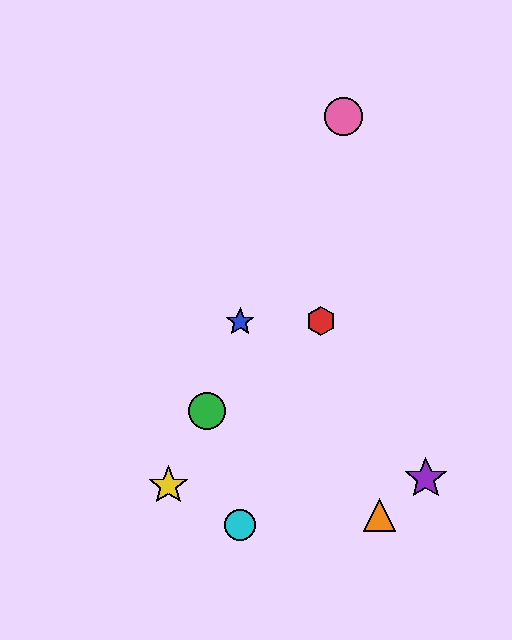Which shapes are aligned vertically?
The blue star, the cyan circle are aligned vertically.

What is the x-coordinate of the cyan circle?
The cyan circle is at x≈240.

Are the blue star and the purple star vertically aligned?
No, the blue star is at x≈240 and the purple star is at x≈426.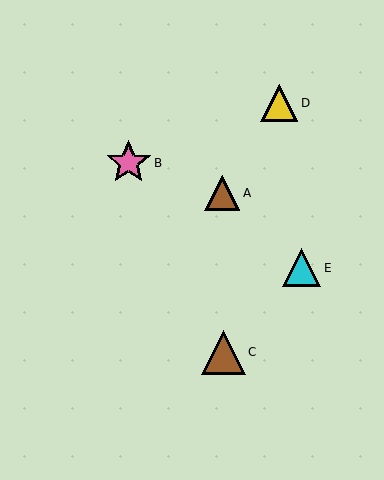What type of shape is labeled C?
Shape C is a brown triangle.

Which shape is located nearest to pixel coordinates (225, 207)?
The brown triangle (labeled A) at (222, 193) is nearest to that location.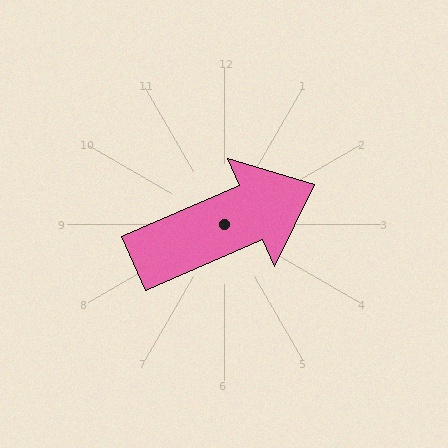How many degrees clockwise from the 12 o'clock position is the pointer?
Approximately 67 degrees.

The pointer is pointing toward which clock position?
Roughly 2 o'clock.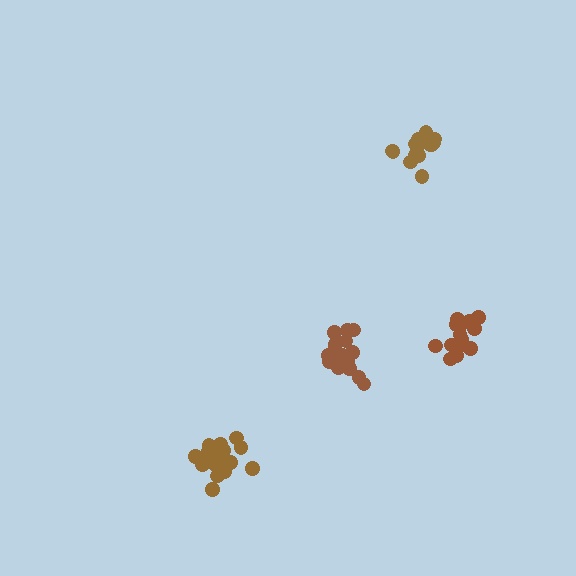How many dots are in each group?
Group 1: 16 dots, Group 2: 20 dots, Group 3: 18 dots, Group 4: 14 dots (68 total).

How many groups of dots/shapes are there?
There are 4 groups.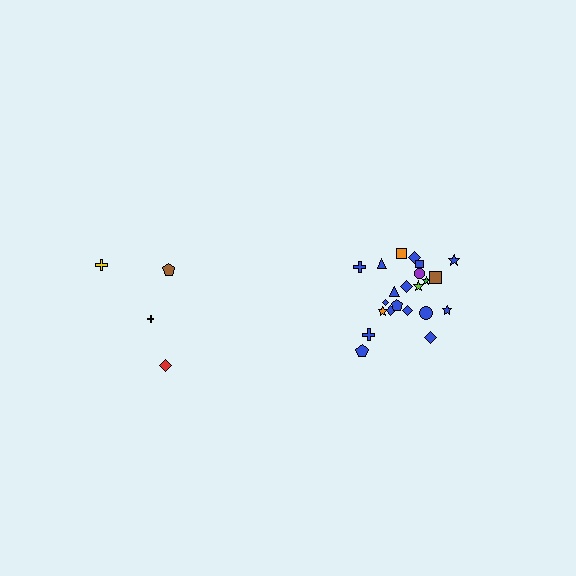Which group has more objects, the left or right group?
The right group.